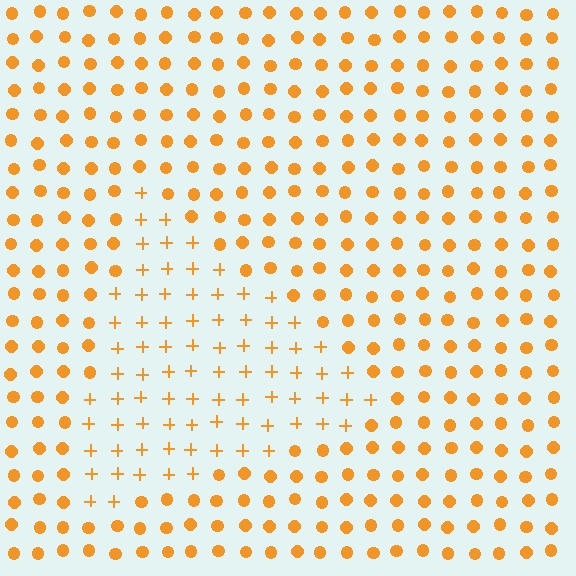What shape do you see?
I see a triangle.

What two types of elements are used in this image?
The image uses plus signs inside the triangle region and circles outside it.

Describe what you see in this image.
The image is filled with small orange elements arranged in a uniform grid. A triangle-shaped region contains plus signs, while the surrounding area contains circles. The boundary is defined purely by the change in element shape.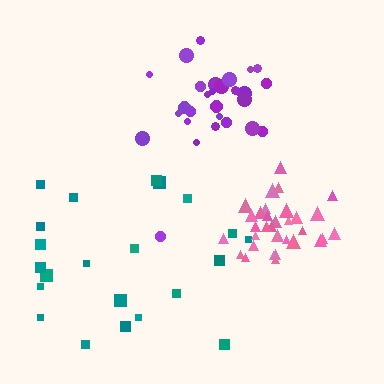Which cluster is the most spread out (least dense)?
Teal.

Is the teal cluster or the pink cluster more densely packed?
Pink.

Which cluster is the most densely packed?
Pink.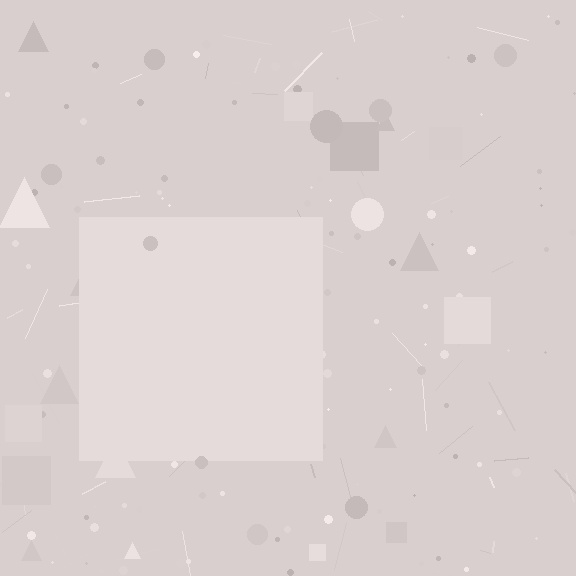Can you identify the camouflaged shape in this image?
The camouflaged shape is a square.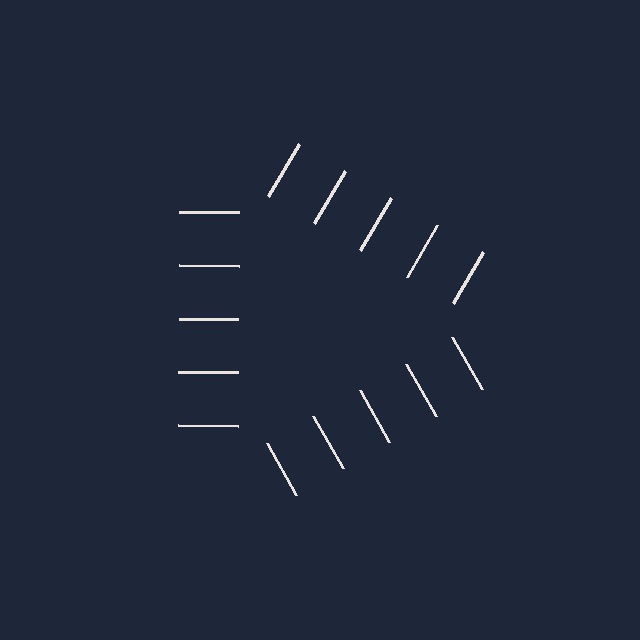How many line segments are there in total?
15 — 5 along each of the 3 edges.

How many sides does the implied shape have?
3 sides — the line-ends trace a triangle.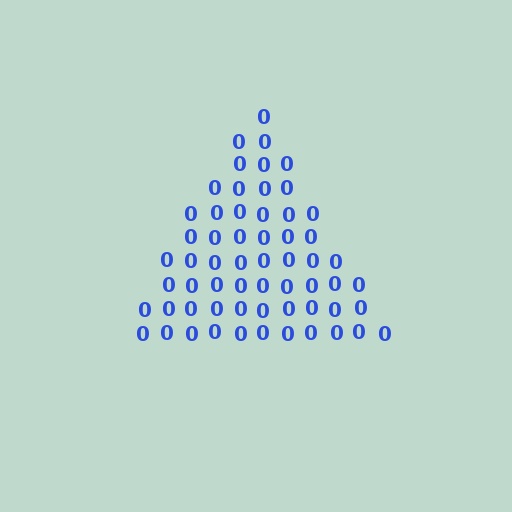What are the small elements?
The small elements are digit 0's.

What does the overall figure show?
The overall figure shows a triangle.